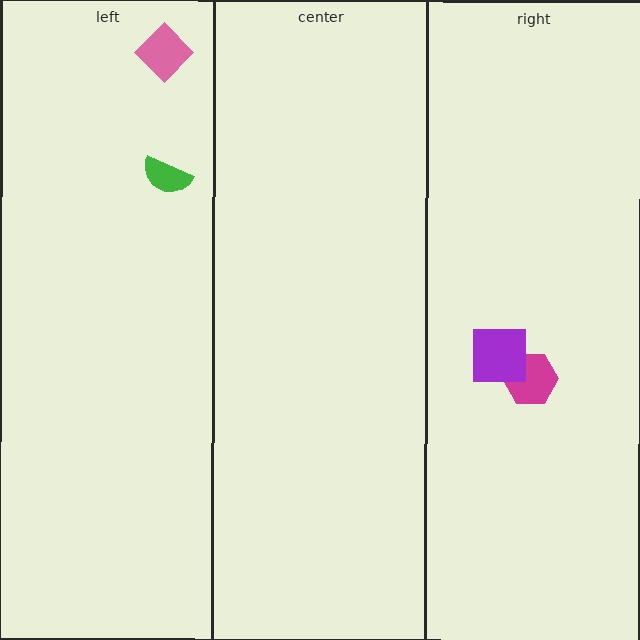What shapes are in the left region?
The pink diamond, the green semicircle.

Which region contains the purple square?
The right region.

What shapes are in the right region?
The magenta hexagon, the purple square.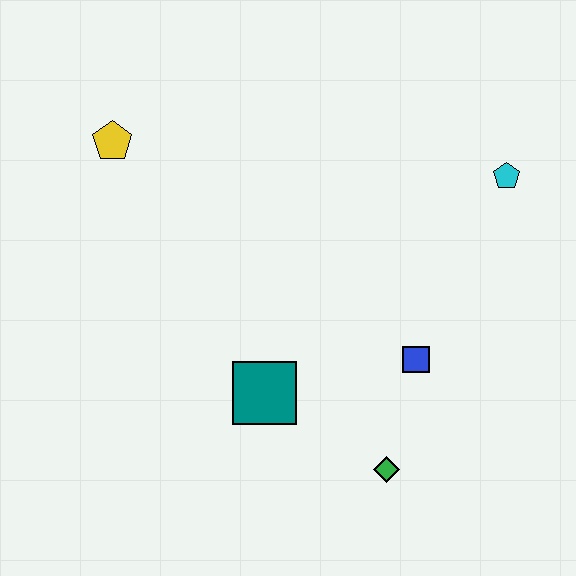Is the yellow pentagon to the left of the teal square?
Yes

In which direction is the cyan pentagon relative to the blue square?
The cyan pentagon is above the blue square.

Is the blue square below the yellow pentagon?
Yes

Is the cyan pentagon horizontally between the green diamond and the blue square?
No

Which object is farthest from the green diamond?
The yellow pentagon is farthest from the green diamond.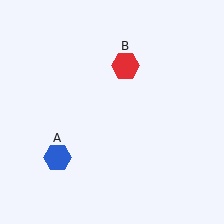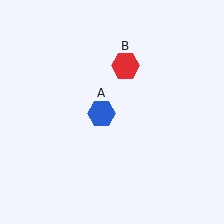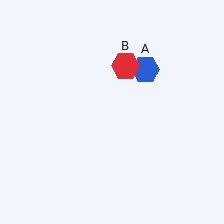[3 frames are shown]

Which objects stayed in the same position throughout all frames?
Red hexagon (object B) remained stationary.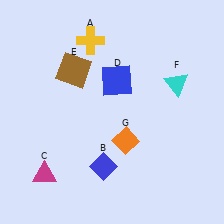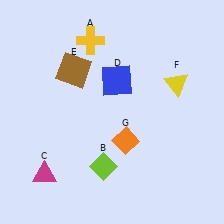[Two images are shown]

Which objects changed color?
B changed from blue to lime. F changed from cyan to yellow.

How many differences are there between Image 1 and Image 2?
There are 2 differences between the two images.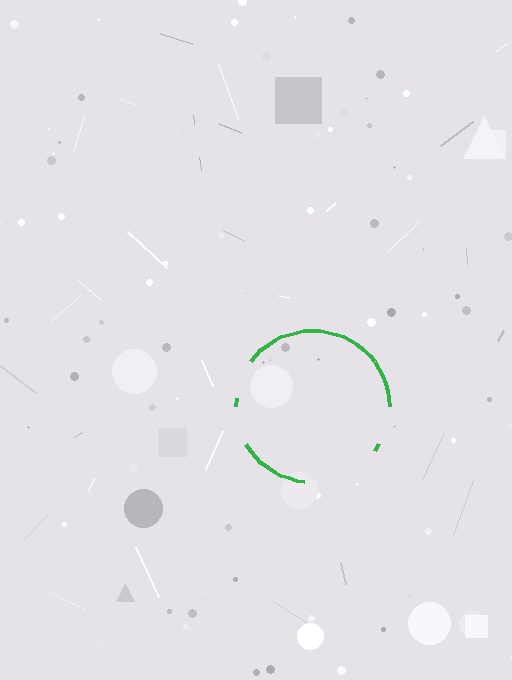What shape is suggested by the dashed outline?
The dashed outline suggests a circle.